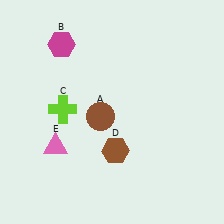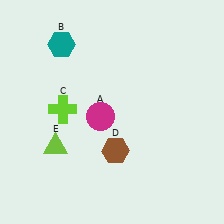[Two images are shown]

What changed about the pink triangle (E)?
In Image 1, E is pink. In Image 2, it changed to lime.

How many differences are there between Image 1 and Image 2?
There are 3 differences between the two images.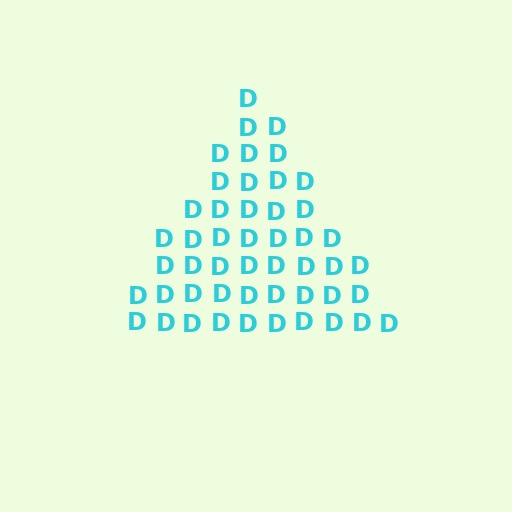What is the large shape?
The large shape is a triangle.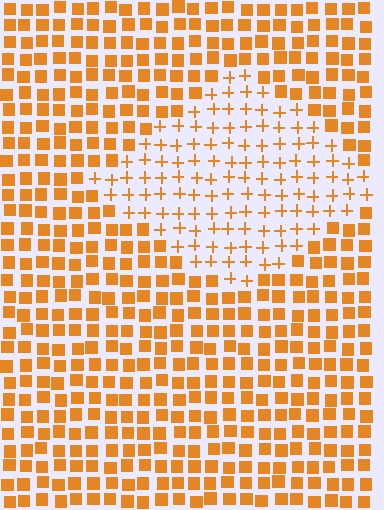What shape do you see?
I see a diamond.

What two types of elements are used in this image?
The image uses plus signs inside the diamond region and squares outside it.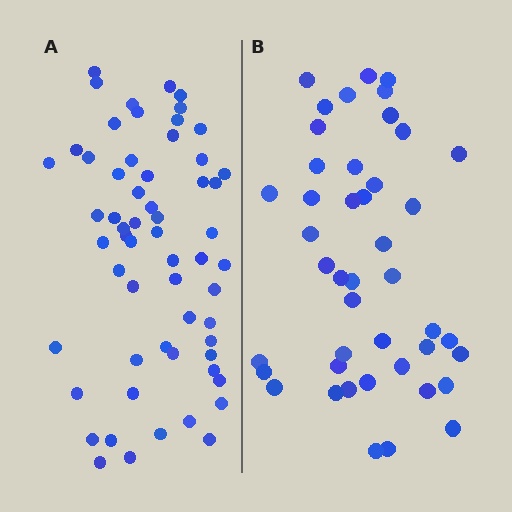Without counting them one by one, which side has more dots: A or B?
Region A (the left region) has more dots.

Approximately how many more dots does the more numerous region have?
Region A has approximately 15 more dots than region B.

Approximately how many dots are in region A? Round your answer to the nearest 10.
About 60 dots.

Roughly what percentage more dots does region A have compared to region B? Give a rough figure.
About 35% more.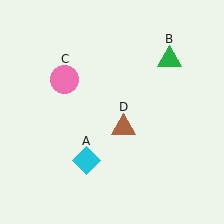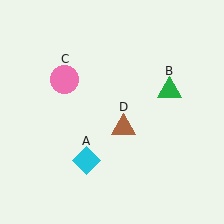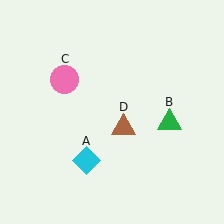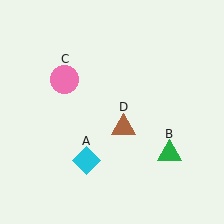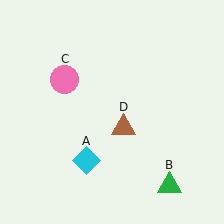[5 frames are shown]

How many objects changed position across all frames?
1 object changed position: green triangle (object B).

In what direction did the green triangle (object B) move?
The green triangle (object B) moved down.